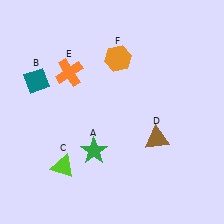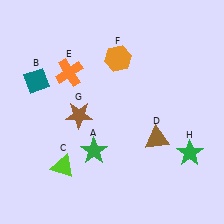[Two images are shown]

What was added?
A brown star (G), a green star (H) were added in Image 2.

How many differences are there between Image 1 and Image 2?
There are 2 differences between the two images.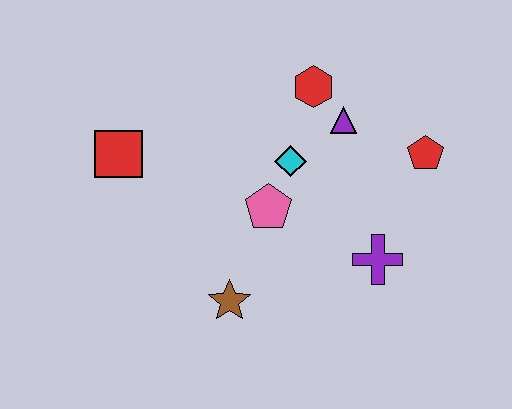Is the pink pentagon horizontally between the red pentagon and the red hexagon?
No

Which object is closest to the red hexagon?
The purple triangle is closest to the red hexagon.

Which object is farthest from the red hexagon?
The brown star is farthest from the red hexagon.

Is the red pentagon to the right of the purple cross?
Yes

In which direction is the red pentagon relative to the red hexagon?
The red pentagon is to the right of the red hexagon.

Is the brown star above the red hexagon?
No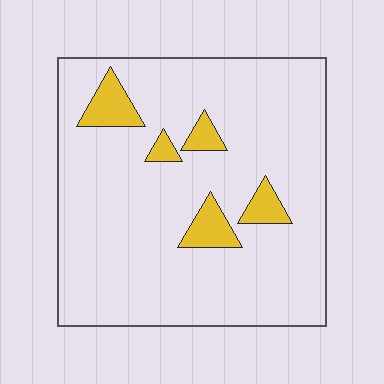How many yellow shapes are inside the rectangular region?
5.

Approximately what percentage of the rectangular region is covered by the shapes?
Approximately 10%.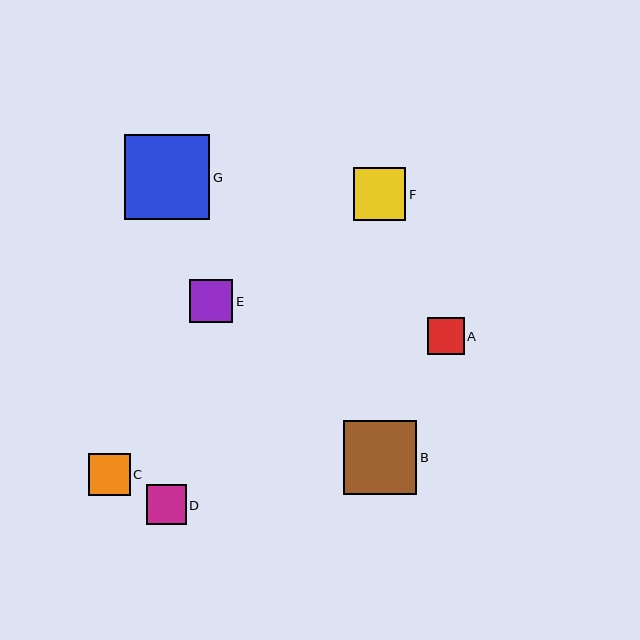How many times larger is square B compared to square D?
Square B is approximately 1.8 times the size of square D.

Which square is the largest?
Square G is the largest with a size of approximately 85 pixels.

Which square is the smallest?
Square A is the smallest with a size of approximately 37 pixels.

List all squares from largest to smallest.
From largest to smallest: G, B, F, E, C, D, A.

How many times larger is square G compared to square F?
Square G is approximately 1.6 times the size of square F.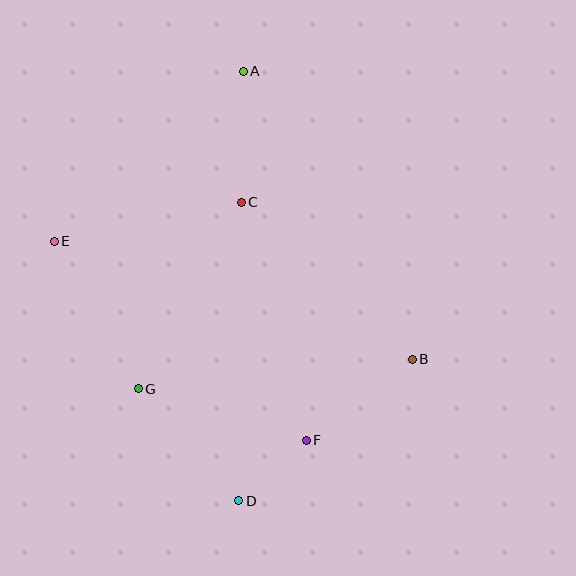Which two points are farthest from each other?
Points A and D are farthest from each other.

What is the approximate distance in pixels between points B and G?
The distance between B and G is approximately 276 pixels.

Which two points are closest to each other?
Points D and F are closest to each other.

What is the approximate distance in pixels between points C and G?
The distance between C and G is approximately 213 pixels.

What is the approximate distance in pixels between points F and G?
The distance between F and G is approximately 176 pixels.